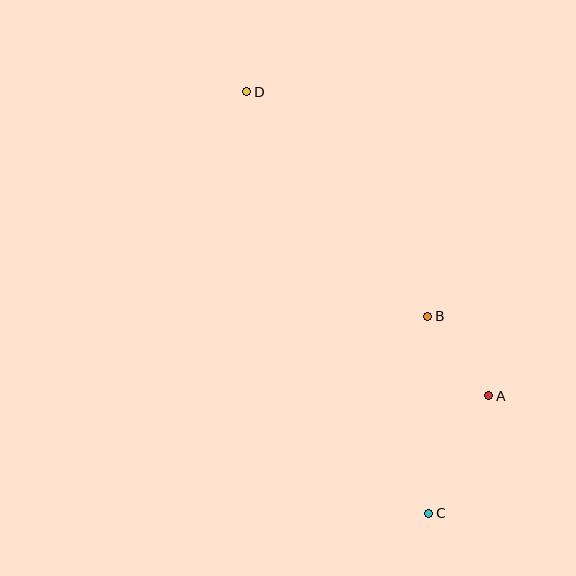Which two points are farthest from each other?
Points C and D are farthest from each other.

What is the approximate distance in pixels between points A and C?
The distance between A and C is approximately 132 pixels.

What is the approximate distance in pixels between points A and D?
The distance between A and D is approximately 389 pixels.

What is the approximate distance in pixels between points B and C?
The distance between B and C is approximately 197 pixels.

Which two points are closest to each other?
Points A and B are closest to each other.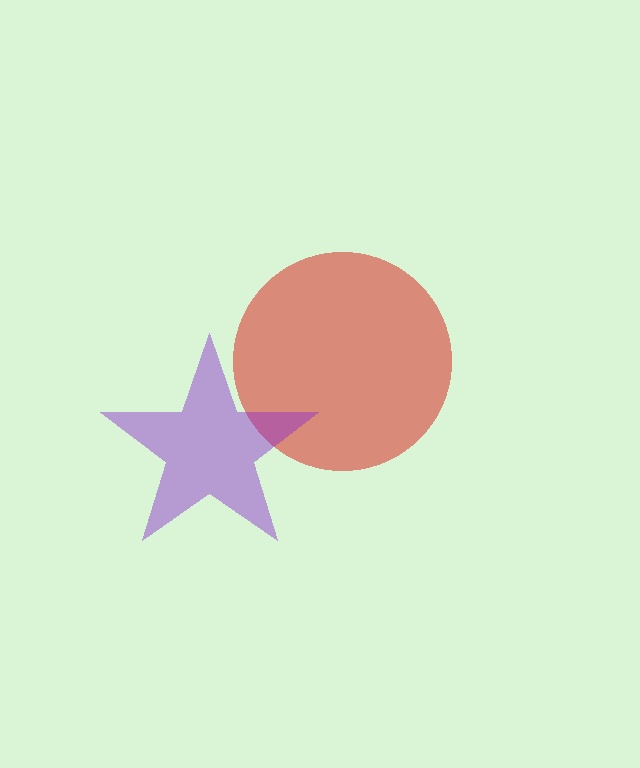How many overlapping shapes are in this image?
There are 2 overlapping shapes in the image.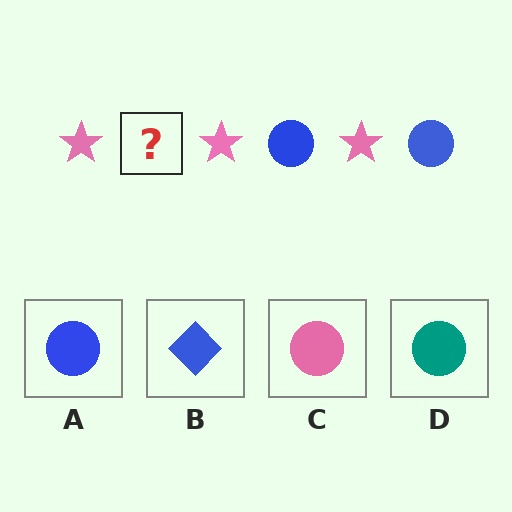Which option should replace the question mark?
Option A.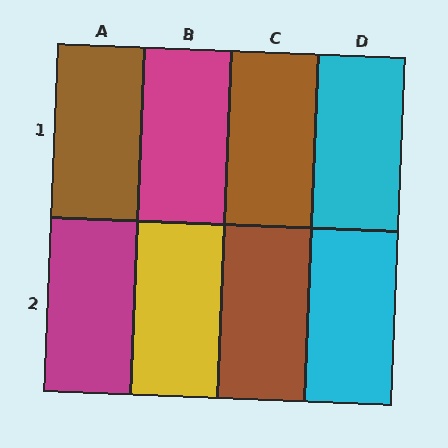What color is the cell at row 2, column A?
Magenta.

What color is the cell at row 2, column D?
Cyan.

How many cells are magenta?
2 cells are magenta.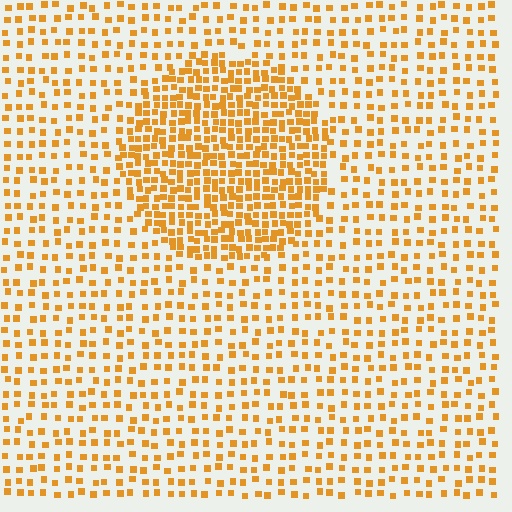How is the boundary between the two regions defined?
The boundary is defined by a change in element density (approximately 2.2x ratio). All elements are the same color, size, and shape.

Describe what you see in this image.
The image contains small orange elements arranged at two different densities. A circle-shaped region is visible where the elements are more densely packed than the surrounding area.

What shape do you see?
I see a circle.